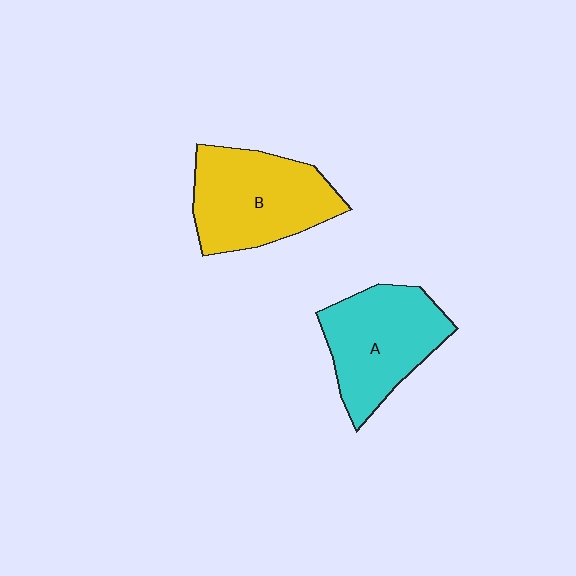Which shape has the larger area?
Shape B (yellow).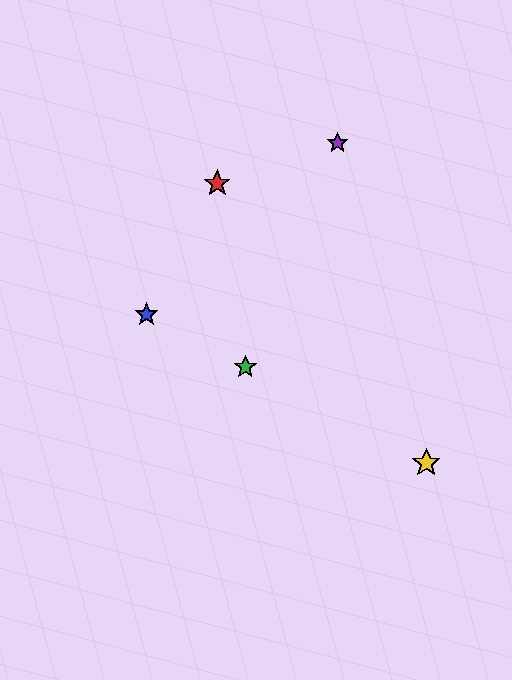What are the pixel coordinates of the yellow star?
The yellow star is at (426, 463).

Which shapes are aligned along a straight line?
The blue star, the green star, the yellow star are aligned along a straight line.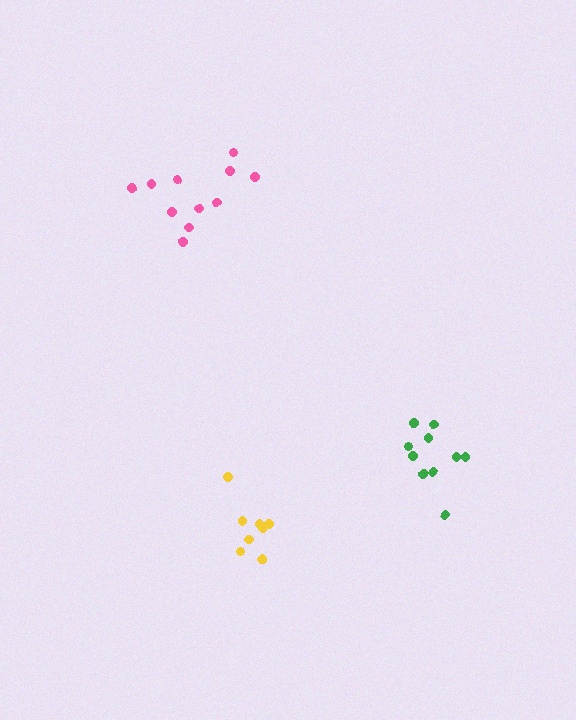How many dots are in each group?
Group 1: 10 dots, Group 2: 8 dots, Group 3: 11 dots (29 total).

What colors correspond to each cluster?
The clusters are colored: green, yellow, pink.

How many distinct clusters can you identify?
There are 3 distinct clusters.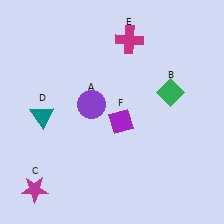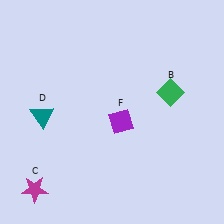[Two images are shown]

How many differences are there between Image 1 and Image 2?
There are 2 differences between the two images.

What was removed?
The purple circle (A), the magenta cross (E) were removed in Image 2.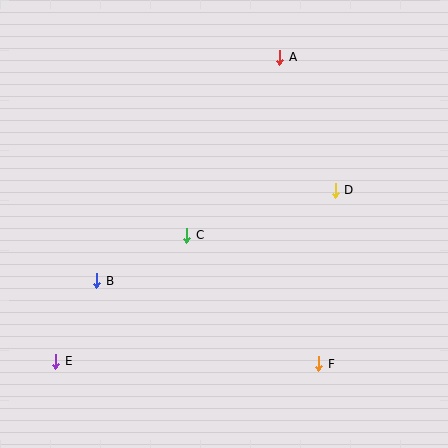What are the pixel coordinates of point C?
Point C is at (187, 235).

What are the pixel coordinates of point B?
Point B is at (97, 281).